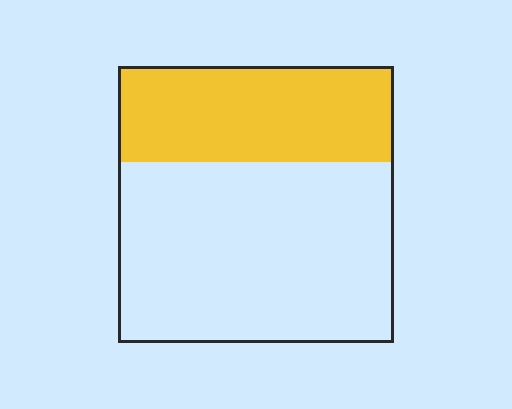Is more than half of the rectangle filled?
No.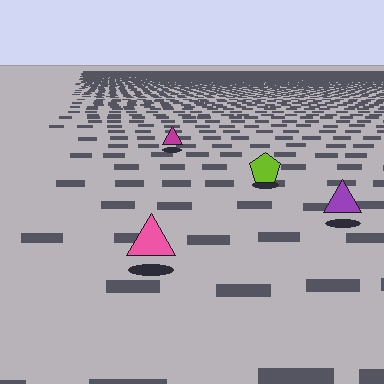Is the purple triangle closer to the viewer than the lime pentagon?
Yes. The purple triangle is closer — you can tell from the texture gradient: the ground texture is coarser near it.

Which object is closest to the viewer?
The pink triangle is closest. The texture marks near it are larger and more spread out.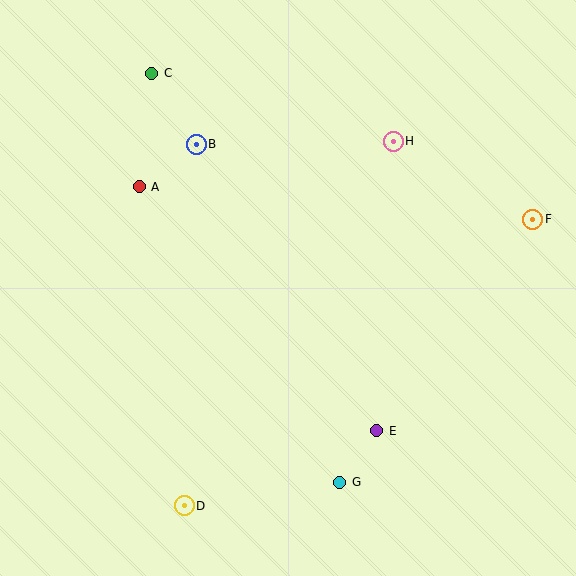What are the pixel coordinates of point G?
Point G is at (340, 482).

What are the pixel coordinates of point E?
Point E is at (377, 431).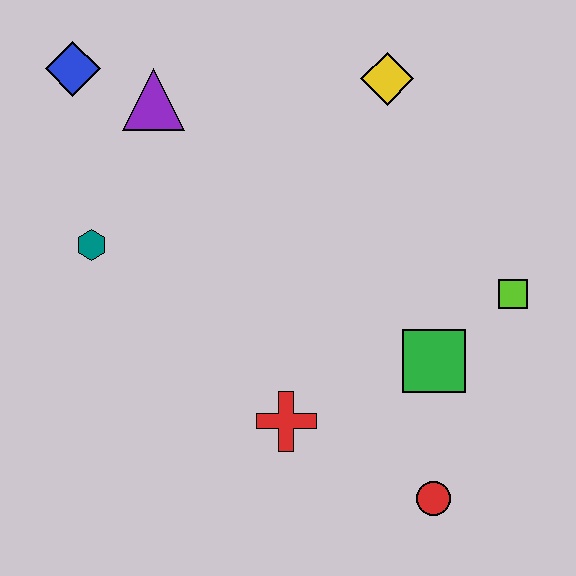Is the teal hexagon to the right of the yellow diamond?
No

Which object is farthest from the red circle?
The blue diamond is farthest from the red circle.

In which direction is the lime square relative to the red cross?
The lime square is to the right of the red cross.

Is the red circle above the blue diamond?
No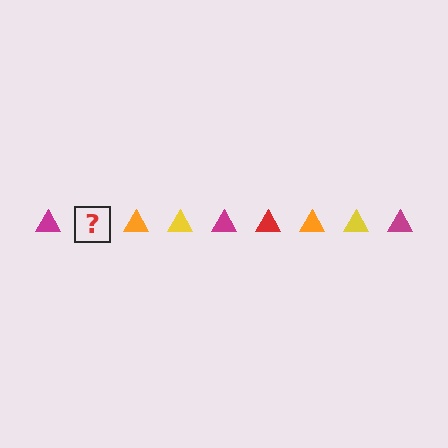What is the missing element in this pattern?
The missing element is a red triangle.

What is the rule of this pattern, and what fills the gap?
The rule is that the pattern cycles through magenta, red, orange, yellow triangles. The gap should be filled with a red triangle.